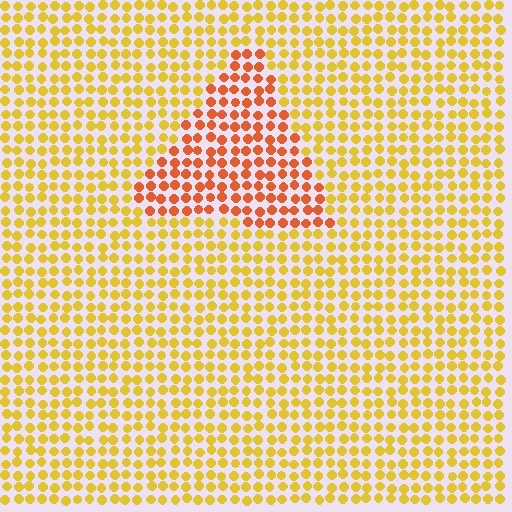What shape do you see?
I see a triangle.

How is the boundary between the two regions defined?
The boundary is defined purely by a slight shift in hue (about 36 degrees). Spacing, size, and orientation are identical on both sides.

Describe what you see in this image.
The image is filled with small yellow elements in a uniform arrangement. A triangle-shaped region is visible where the elements are tinted to a slightly different hue, forming a subtle color boundary.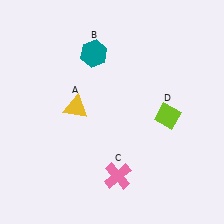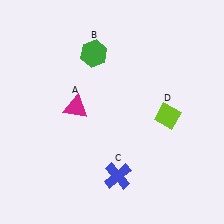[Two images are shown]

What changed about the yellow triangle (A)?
In Image 1, A is yellow. In Image 2, it changed to magenta.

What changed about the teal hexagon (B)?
In Image 1, B is teal. In Image 2, it changed to green.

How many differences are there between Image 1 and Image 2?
There are 3 differences between the two images.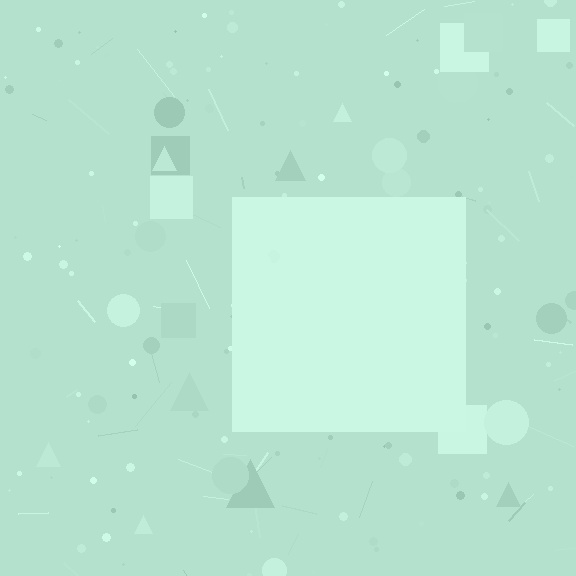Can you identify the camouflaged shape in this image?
The camouflaged shape is a square.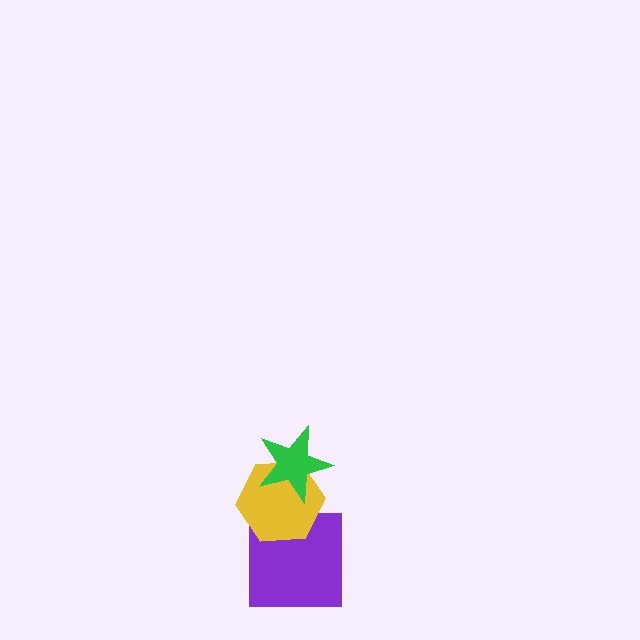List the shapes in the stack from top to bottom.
From top to bottom: the green star, the yellow hexagon, the purple square.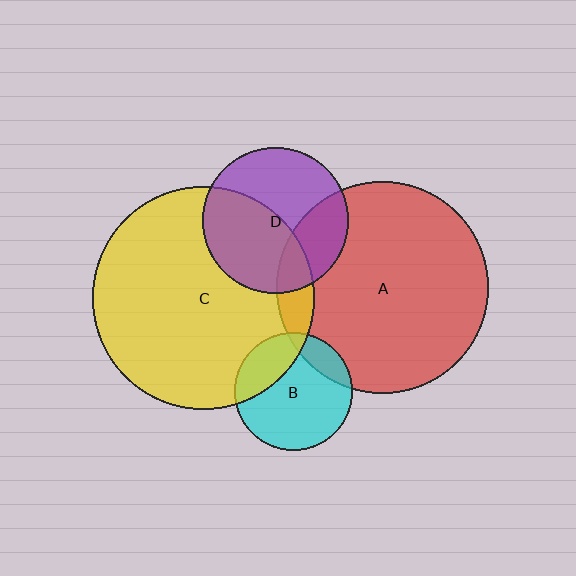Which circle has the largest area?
Circle C (yellow).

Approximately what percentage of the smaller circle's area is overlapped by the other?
Approximately 15%.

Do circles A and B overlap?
Yes.